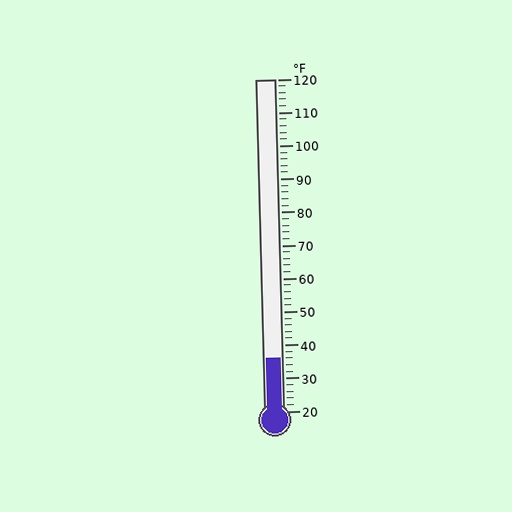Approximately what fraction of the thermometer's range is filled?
The thermometer is filled to approximately 15% of its range.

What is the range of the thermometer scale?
The thermometer scale ranges from 20°F to 120°F.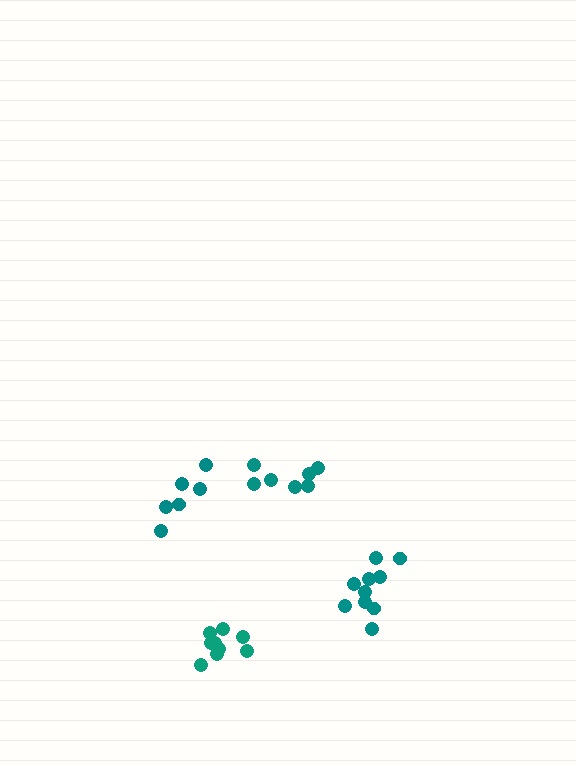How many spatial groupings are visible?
There are 4 spatial groupings.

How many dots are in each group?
Group 1: 10 dots, Group 2: 7 dots, Group 3: 7 dots, Group 4: 9 dots (33 total).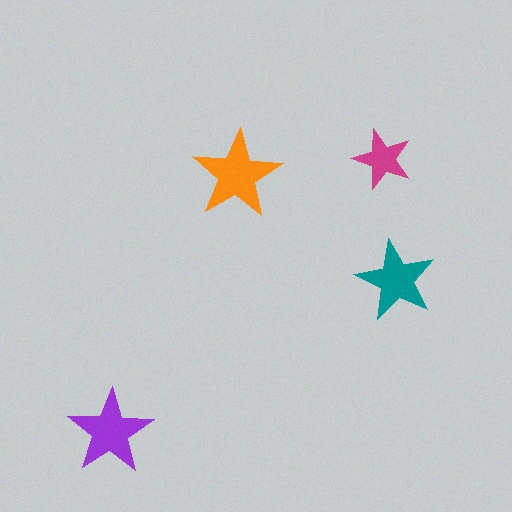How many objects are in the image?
There are 4 objects in the image.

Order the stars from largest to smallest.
the orange one, the purple one, the teal one, the magenta one.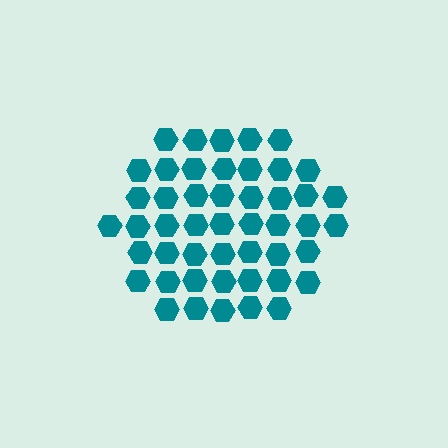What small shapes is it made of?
It is made of small hexagons.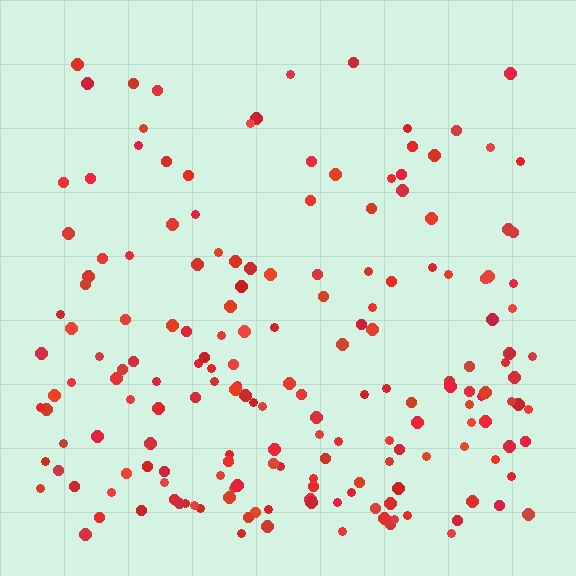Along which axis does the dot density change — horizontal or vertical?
Vertical.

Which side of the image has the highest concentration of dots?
The bottom.